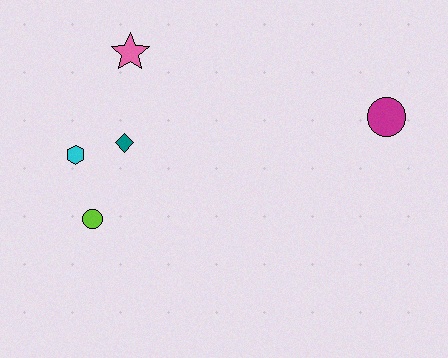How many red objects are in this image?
There are no red objects.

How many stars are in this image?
There is 1 star.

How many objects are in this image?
There are 5 objects.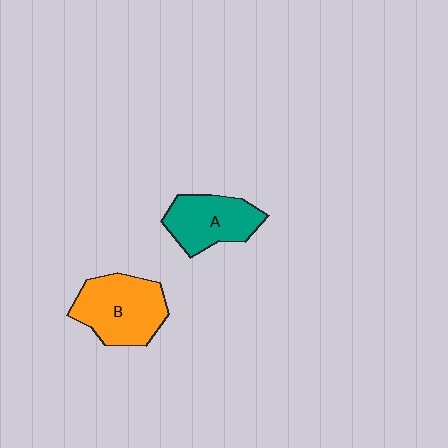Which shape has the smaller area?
Shape A (teal).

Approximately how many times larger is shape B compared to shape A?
Approximately 1.2 times.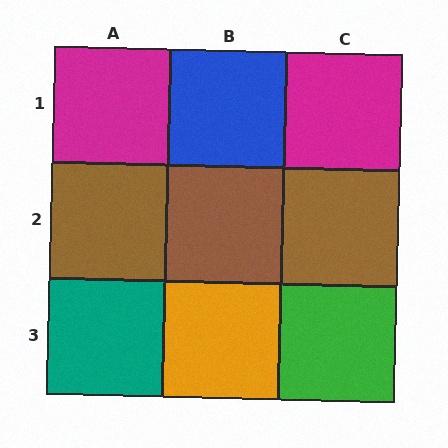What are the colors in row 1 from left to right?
Magenta, blue, magenta.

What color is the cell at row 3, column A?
Teal.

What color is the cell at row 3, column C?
Green.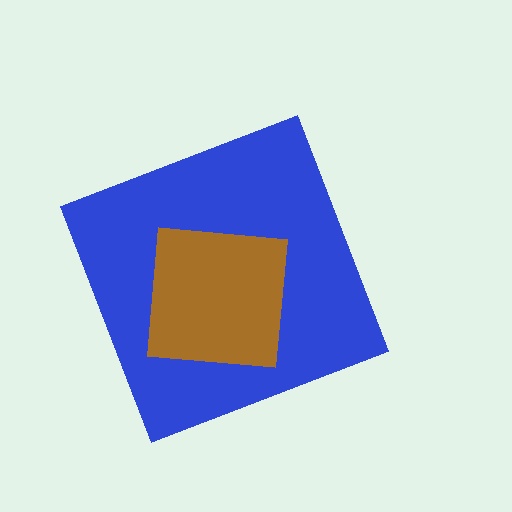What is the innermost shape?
The brown square.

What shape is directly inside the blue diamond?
The brown square.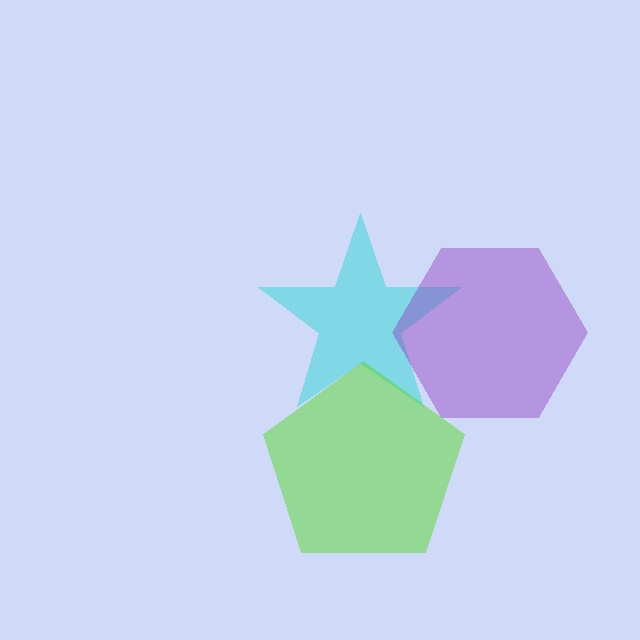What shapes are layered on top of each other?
The layered shapes are: a cyan star, a purple hexagon, a lime pentagon.